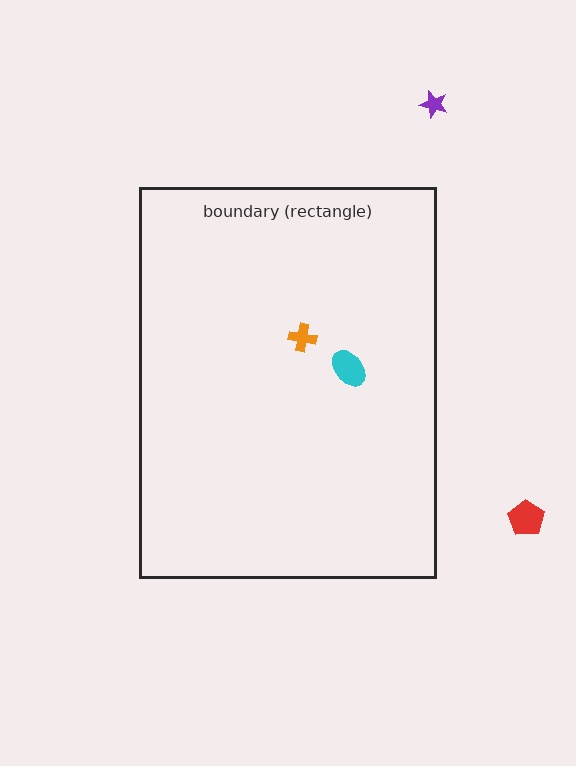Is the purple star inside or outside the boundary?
Outside.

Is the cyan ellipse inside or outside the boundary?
Inside.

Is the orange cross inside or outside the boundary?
Inside.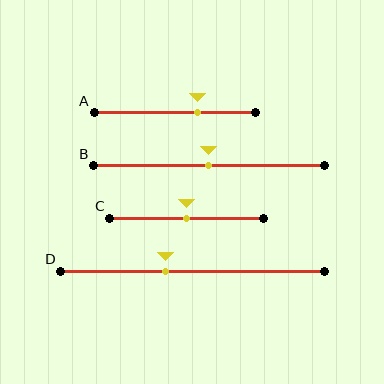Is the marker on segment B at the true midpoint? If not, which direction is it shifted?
Yes, the marker on segment B is at the true midpoint.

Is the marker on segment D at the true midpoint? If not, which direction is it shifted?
No, the marker on segment D is shifted to the left by about 10% of the segment length.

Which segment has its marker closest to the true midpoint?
Segment B has its marker closest to the true midpoint.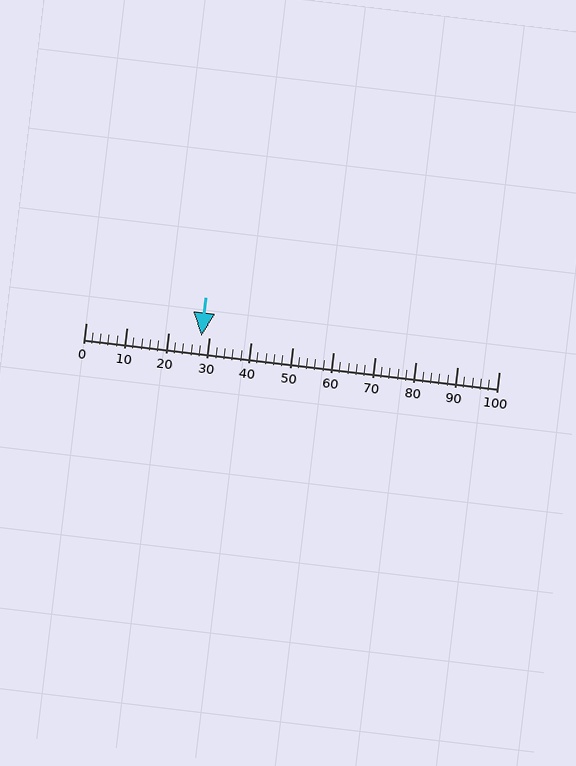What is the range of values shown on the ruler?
The ruler shows values from 0 to 100.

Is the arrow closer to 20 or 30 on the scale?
The arrow is closer to 30.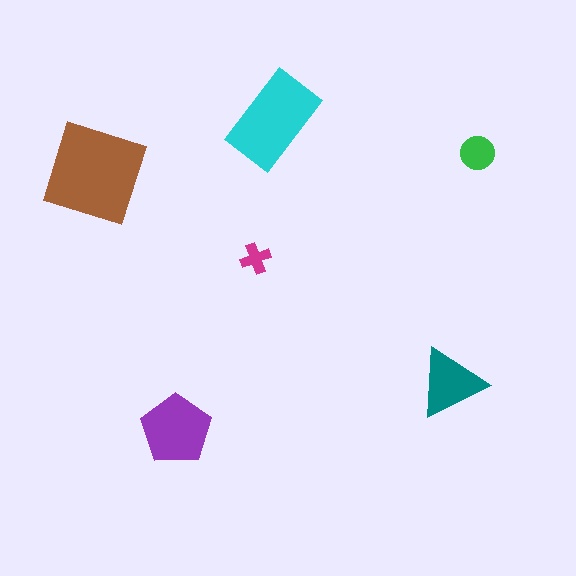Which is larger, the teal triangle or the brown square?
The brown square.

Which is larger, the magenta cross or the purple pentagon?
The purple pentagon.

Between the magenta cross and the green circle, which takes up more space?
The green circle.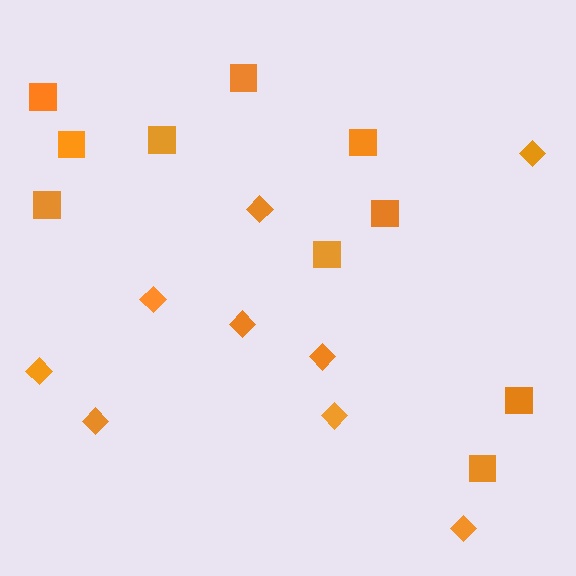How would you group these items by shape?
There are 2 groups: one group of diamonds (9) and one group of squares (10).